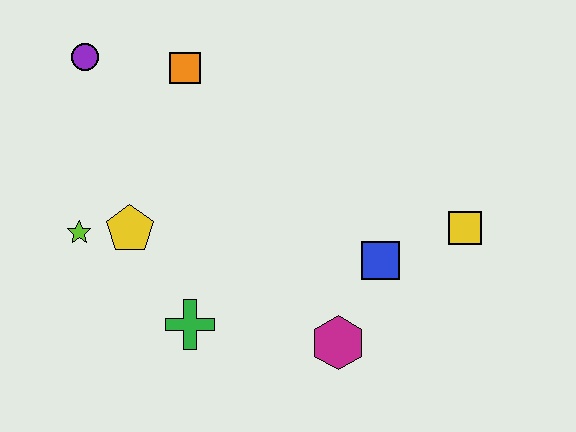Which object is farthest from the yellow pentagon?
The yellow square is farthest from the yellow pentagon.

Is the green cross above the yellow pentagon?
No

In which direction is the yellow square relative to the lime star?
The yellow square is to the right of the lime star.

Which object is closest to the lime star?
The yellow pentagon is closest to the lime star.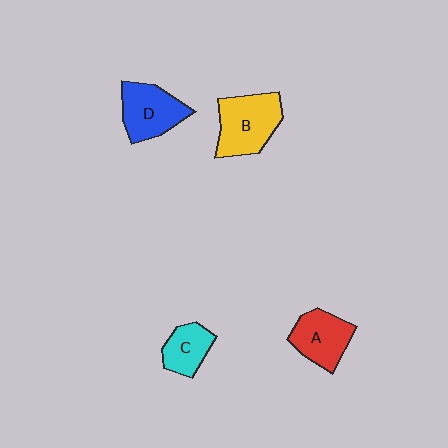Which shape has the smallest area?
Shape C (cyan).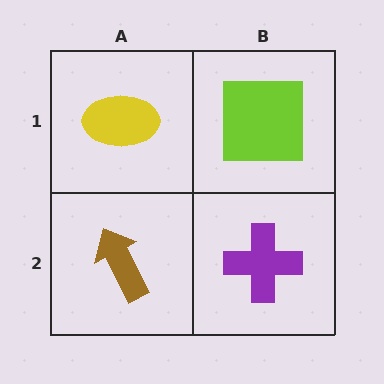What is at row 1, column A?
A yellow ellipse.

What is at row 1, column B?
A lime square.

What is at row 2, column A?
A brown arrow.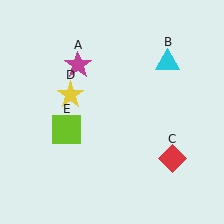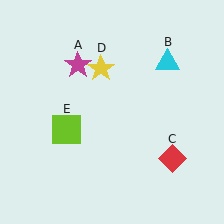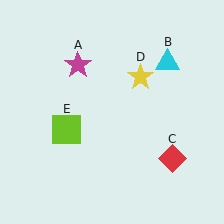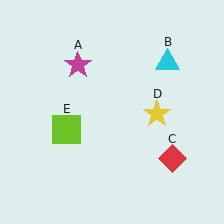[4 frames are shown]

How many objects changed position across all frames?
1 object changed position: yellow star (object D).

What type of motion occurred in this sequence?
The yellow star (object D) rotated clockwise around the center of the scene.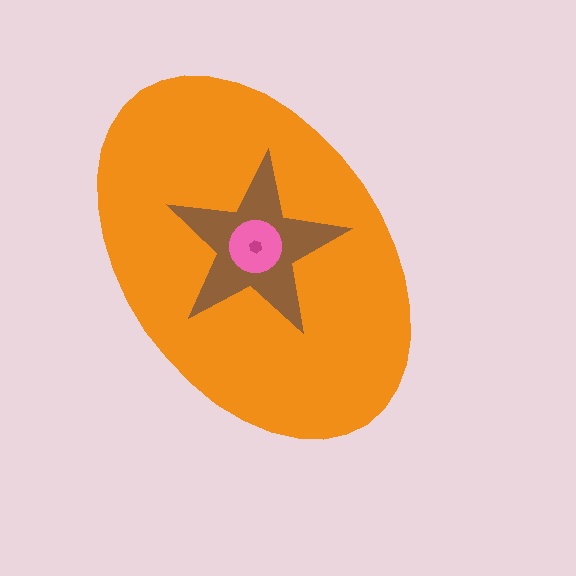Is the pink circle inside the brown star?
Yes.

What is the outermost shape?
The orange ellipse.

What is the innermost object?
The magenta hexagon.